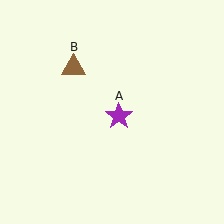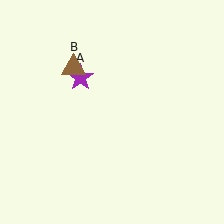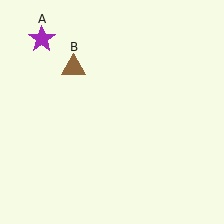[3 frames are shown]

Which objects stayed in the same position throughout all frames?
Brown triangle (object B) remained stationary.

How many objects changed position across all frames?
1 object changed position: purple star (object A).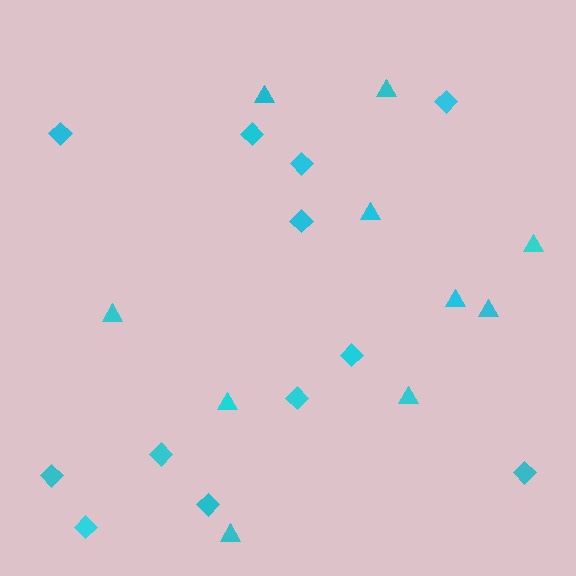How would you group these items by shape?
There are 2 groups: one group of diamonds (12) and one group of triangles (10).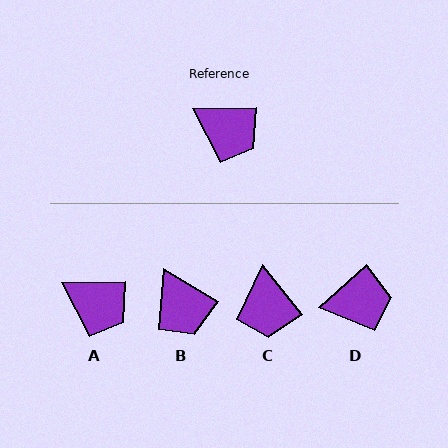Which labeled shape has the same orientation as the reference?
A.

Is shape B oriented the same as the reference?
No, it is off by about 32 degrees.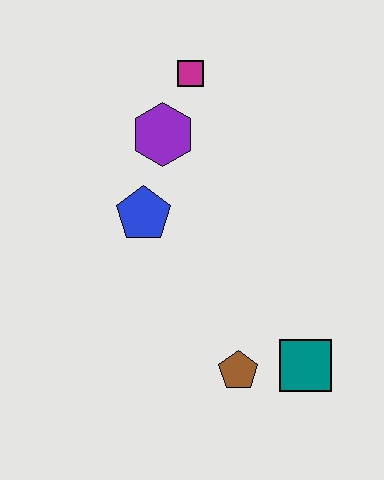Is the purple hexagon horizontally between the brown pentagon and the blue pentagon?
Yes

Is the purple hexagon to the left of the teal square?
Yes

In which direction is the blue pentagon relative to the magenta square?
The blue pentagon is below the magenta square.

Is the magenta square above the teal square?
Yes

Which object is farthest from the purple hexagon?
The teal square is farthest from the purple hexagon.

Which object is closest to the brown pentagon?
The teal square is closest to the brown pentagon.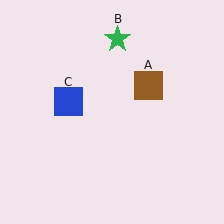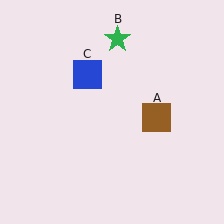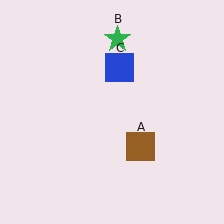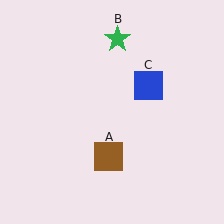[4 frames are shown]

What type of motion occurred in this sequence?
The brown square (object A), blue square (object C) rotated clockwise around the center of the scene.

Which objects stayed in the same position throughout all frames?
Green star (object B) remained stationary.